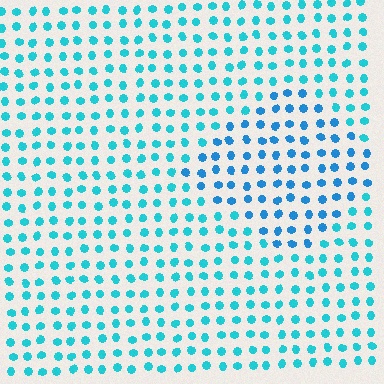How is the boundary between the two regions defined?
The boundary is defined purely by a slight shift in hue (about 22 degrees). Spacing, size, and orientation are identical on both sides.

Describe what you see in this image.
The image is filled with small cyan elements in a uniform arrangement. A diamond-shaped region is visible where the elements are tinted to a slightly different hue, forming a subtle color boundary.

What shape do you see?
I see a diamond.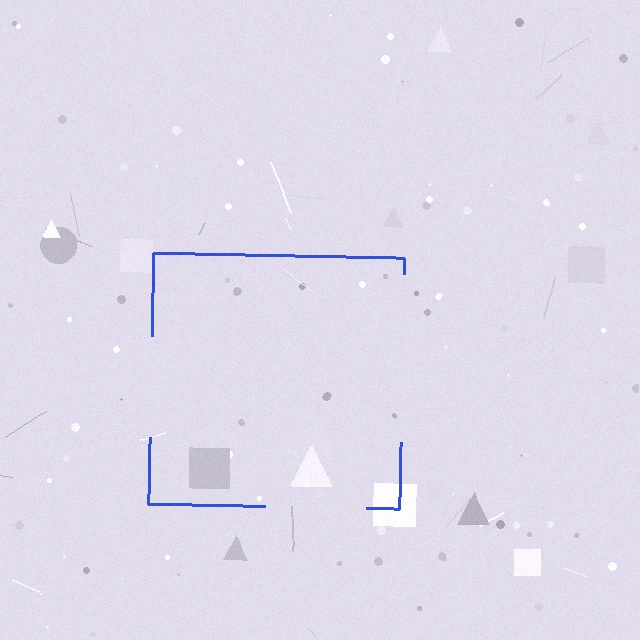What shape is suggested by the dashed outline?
The dashed outline suggests a square.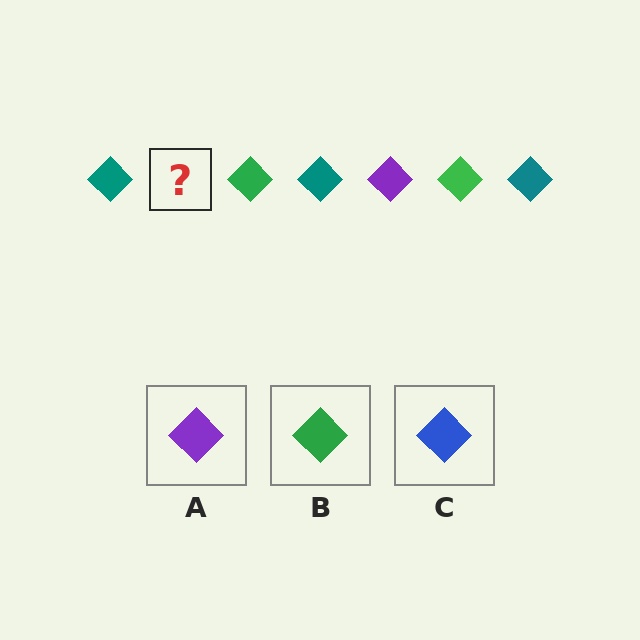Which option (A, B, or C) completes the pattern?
A.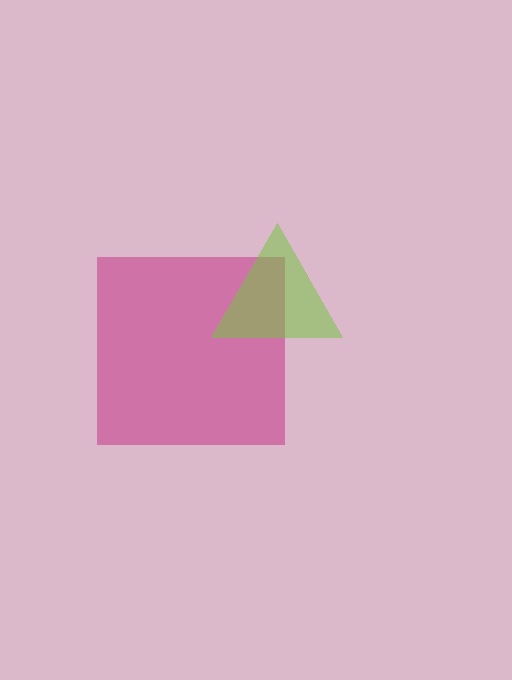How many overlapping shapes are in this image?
There are 2 overlapping shapes in the image.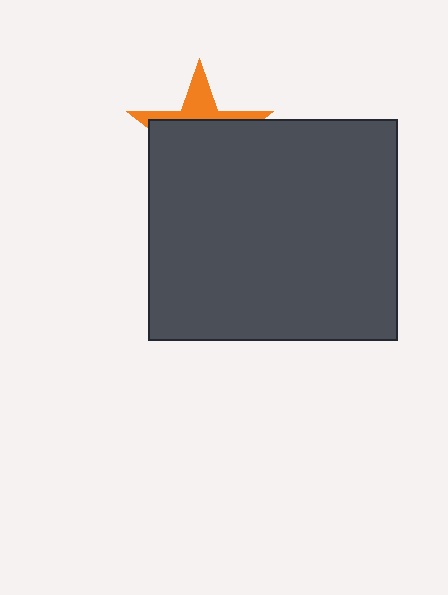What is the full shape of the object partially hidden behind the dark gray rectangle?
The partially hidden object is an orange star.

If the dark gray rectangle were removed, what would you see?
You would see the complete orange star.